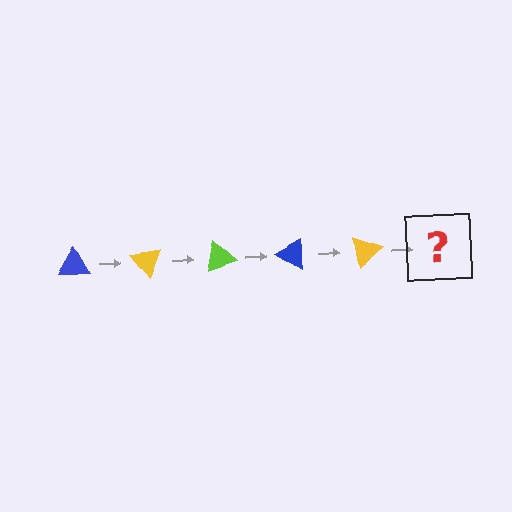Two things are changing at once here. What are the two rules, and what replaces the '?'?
The two rules are that it rotates 50 degrees each step and the color cycles through blue, yellow, and lime. The '?' should be a lime triangle, rotated 250 degrees from the start.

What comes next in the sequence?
The next element should be a lime triangle, rotated 250 degrees from the start.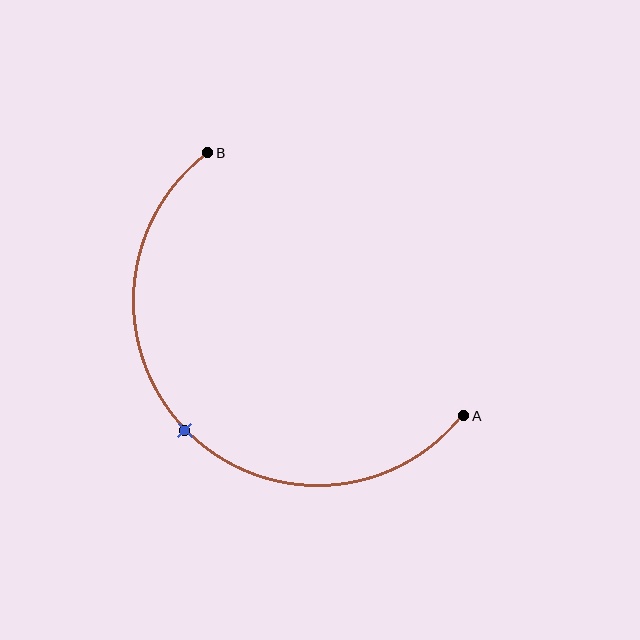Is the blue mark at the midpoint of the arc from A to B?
Yes. The blue mark lies on the arc at equal arc-length from both A and B — it is the arc midpoint.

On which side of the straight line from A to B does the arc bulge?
The arc bulges below and to the left of the straight line connecting A and B.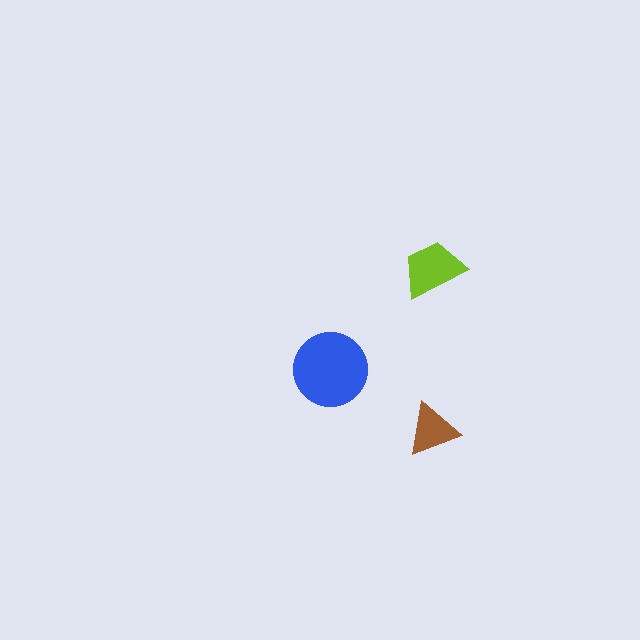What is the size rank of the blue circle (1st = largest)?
1st.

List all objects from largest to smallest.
The blue circle, the lime trapezoid, the brown triangle.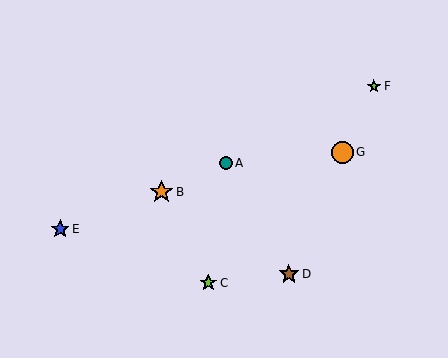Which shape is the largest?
The orange star (labeled B) is the largest.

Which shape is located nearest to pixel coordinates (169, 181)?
The orange star (labeled B) at (162, 192) is nearest to that location.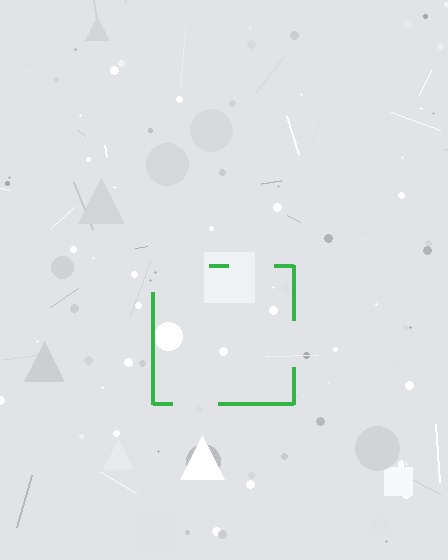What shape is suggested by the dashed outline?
The dashed outline suggests a square.